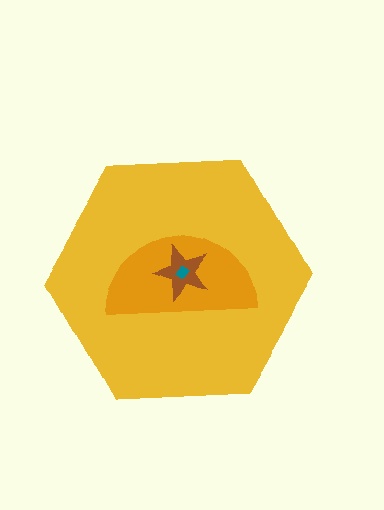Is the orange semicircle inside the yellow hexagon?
Yes.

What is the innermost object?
The teal diamond.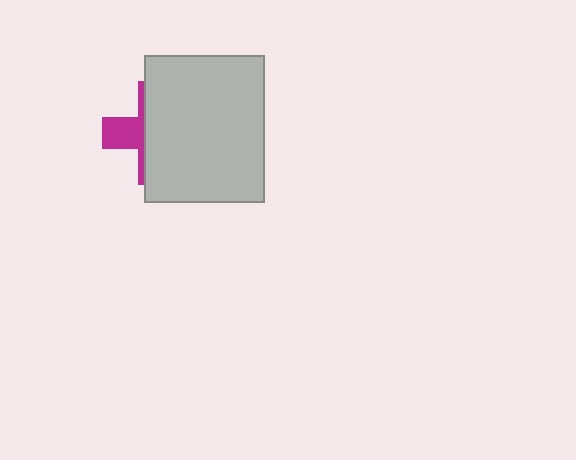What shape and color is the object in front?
The object in front is a light gray rectangle.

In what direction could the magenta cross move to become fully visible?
The magenta cross could move left. That would shift it out from behind the light gray rectangle entirely.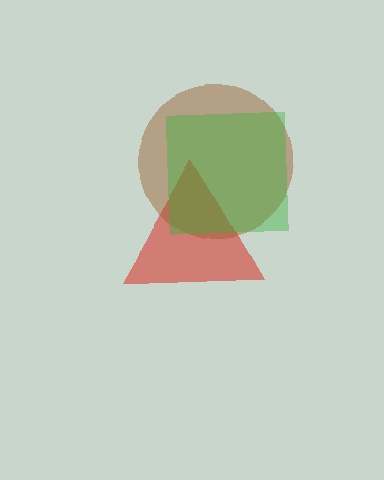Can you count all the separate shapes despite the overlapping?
Yes, there are 3 separate shapes.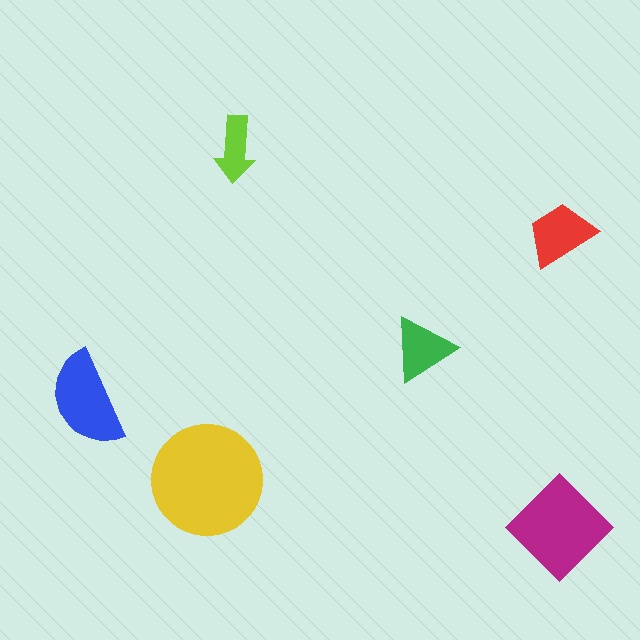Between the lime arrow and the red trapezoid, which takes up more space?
The red trapezoid.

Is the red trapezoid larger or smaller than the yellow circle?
Smaller.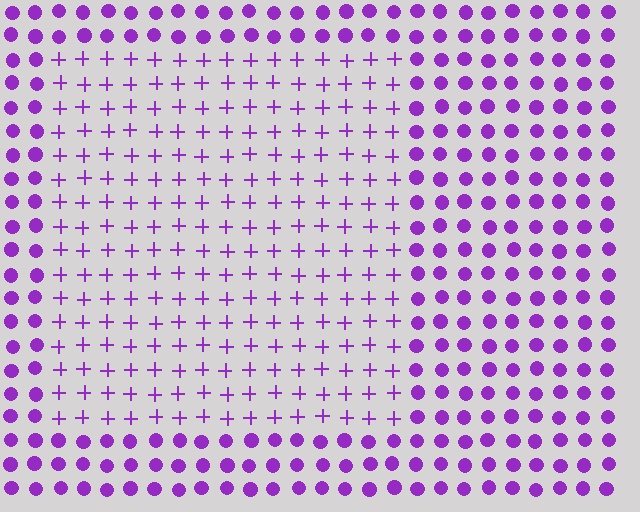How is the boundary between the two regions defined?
The boundary is defined by a change in element shape: plus signs inside vs. circles outside. All elements share the same color and spacing.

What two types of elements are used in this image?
The image uses plus signs inside the rectangle region and circles outside it.